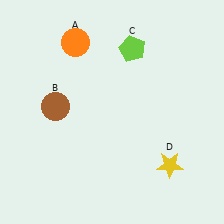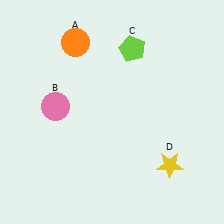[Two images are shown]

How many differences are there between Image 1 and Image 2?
There is 1 difference between the two images.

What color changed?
The circle (B) changed from brown in Image 1 to pink in Image 2.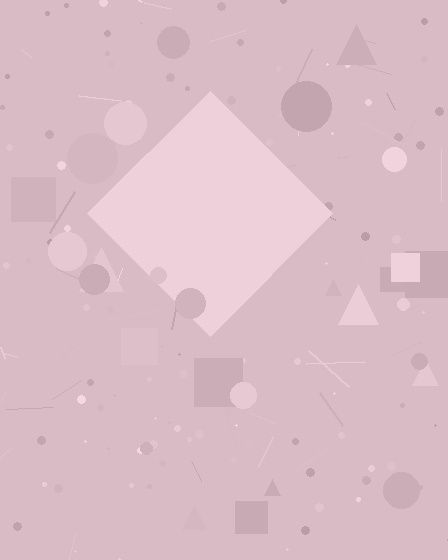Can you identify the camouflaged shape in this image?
The camouflaged shape is a diamond.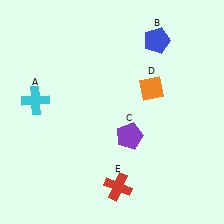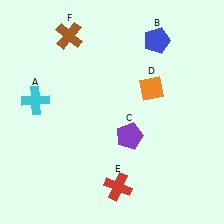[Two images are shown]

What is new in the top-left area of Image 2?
A brown cross (F) was added in the top-left area of Image 2.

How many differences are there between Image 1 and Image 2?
There is 1 difference between the two images.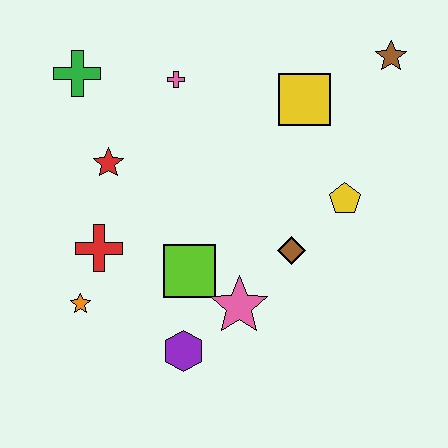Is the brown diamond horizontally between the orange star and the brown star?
Yes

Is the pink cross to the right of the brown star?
No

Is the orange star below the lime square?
Yes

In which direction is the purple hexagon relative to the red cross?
The purple hexagon is below the red cross.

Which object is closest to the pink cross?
The green cross is closest to the pink cross.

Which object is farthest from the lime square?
The brown star is farthest from the lime square.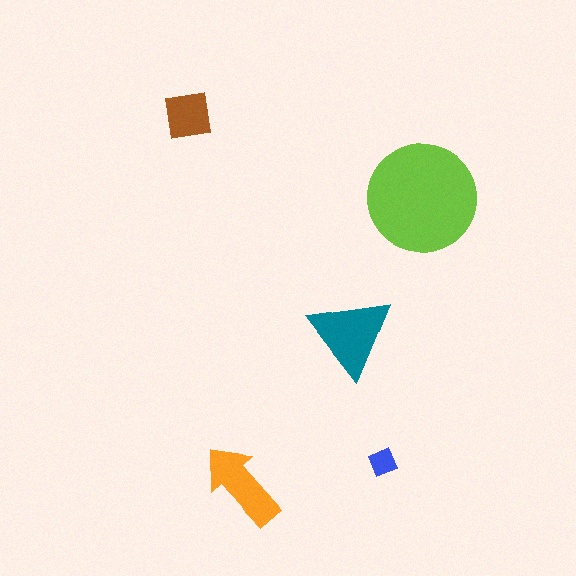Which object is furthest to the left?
The brown square is leftmost.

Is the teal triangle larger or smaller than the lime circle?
Smaller.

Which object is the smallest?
The blue diamond.